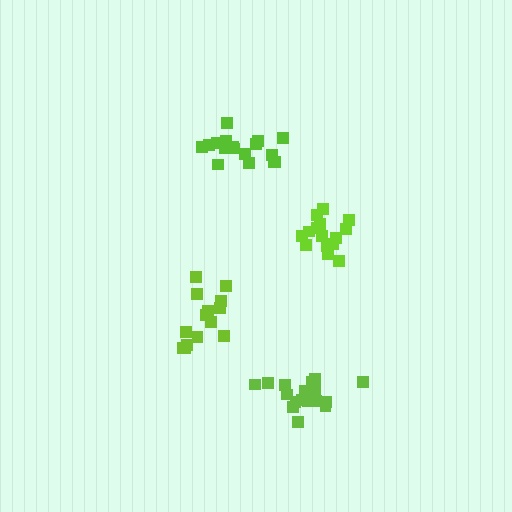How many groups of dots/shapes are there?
There are 4 groups.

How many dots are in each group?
Group 1: 18 dots, Group 2: 14 dots, Group 3: 15 dots, Group 4: 17 dots (64 total).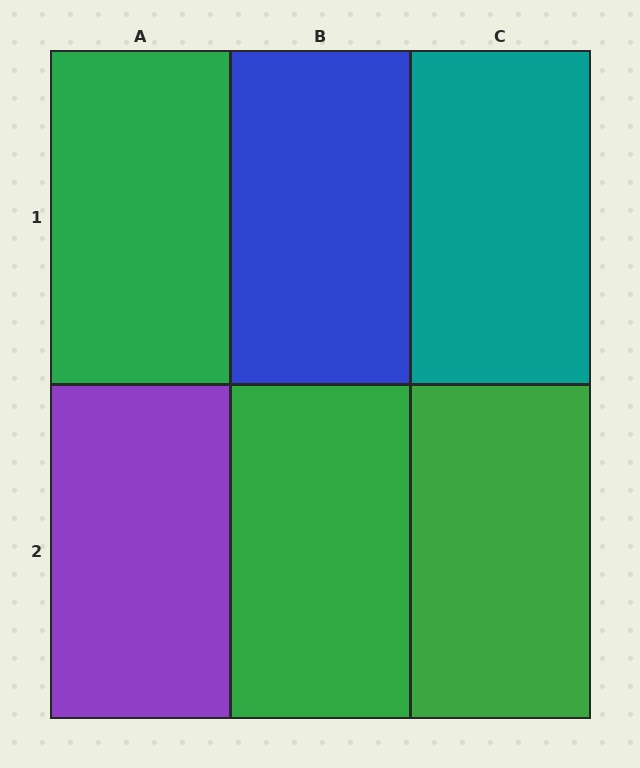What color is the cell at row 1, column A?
Green.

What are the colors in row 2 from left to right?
Purple, green, green.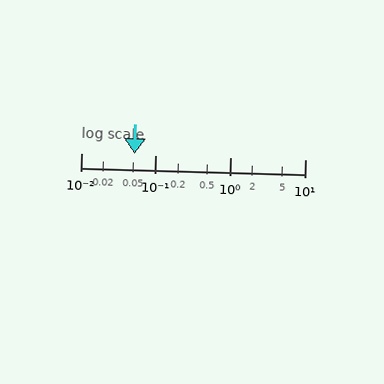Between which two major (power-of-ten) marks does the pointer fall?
The pointer is between 0.01 and 0.1.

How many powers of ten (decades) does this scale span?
The scale spans 3 decades, from 0.01 to 10.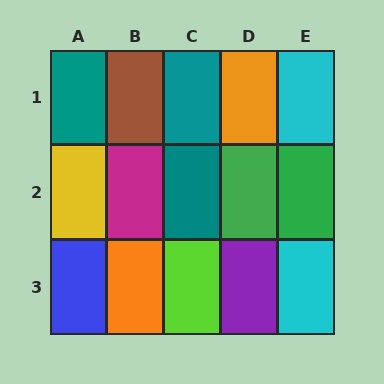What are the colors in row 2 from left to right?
Yellow, magenta, teal, green, green.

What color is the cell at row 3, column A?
Blue.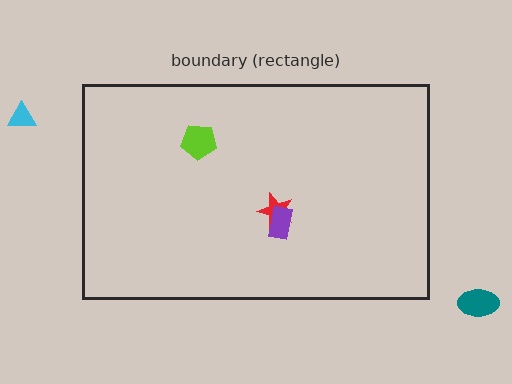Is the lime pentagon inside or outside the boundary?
Inside.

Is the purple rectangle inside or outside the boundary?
Inside.